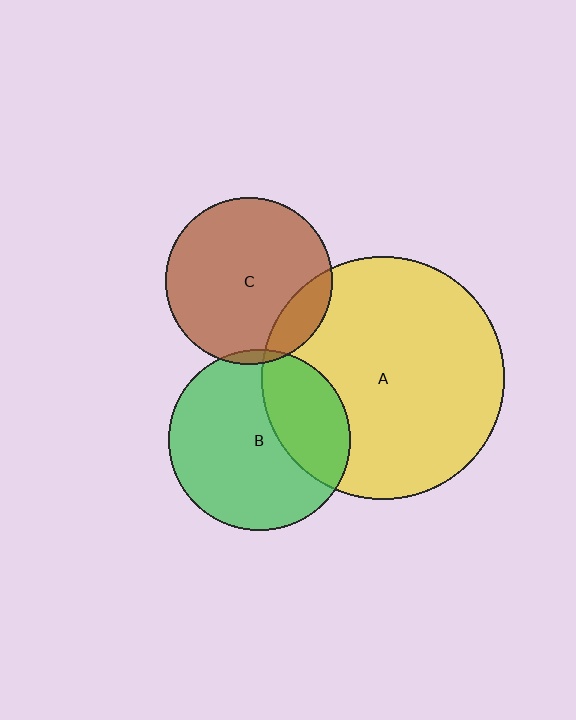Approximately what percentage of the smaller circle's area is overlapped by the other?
Approximately 5%.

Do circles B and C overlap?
Yes.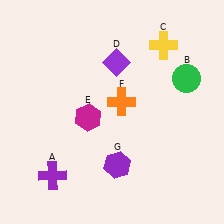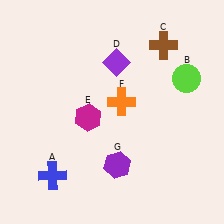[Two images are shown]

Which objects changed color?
A changed from purple to blue. B changed from green to lime. C changed from yellow to brown.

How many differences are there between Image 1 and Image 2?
There are 3 differences between the two images.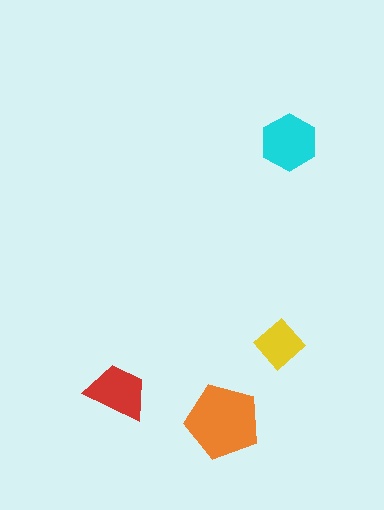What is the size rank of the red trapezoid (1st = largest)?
3rd.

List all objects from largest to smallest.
The orange pentagon, the cyan hexagon, the red trapezoid, the yellow diamond.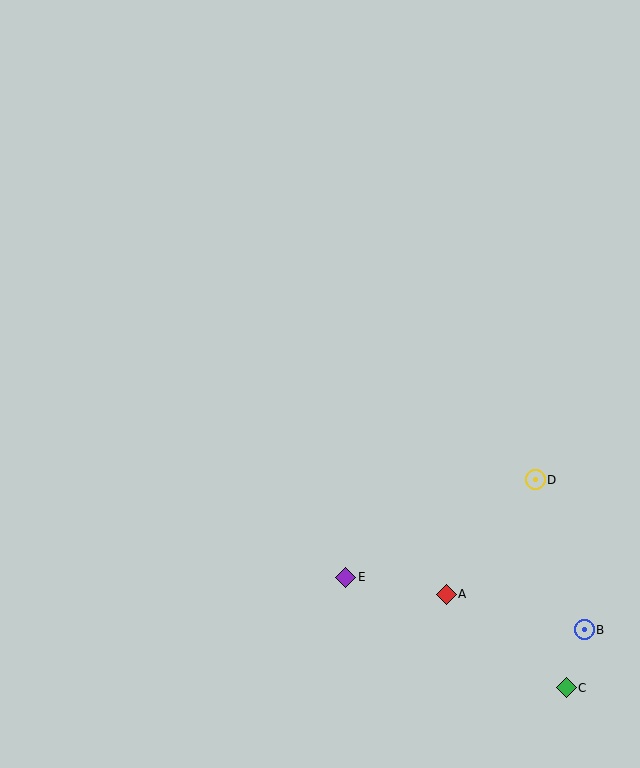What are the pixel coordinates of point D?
Point D is at (535, 480).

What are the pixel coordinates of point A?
Point A is at (446, 594).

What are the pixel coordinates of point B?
Point B is at (584, 630).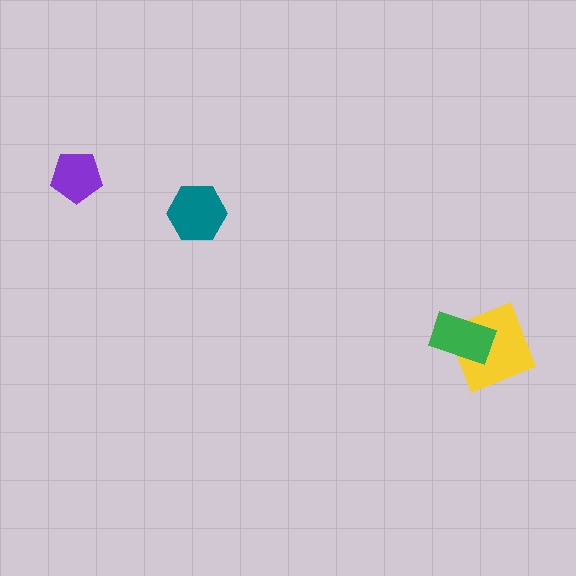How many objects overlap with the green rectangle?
1 object overlaps with the green rectangle.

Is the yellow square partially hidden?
Yes, it is partially covered by another shape.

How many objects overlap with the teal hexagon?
0 objects overlap with the teal hexagon.